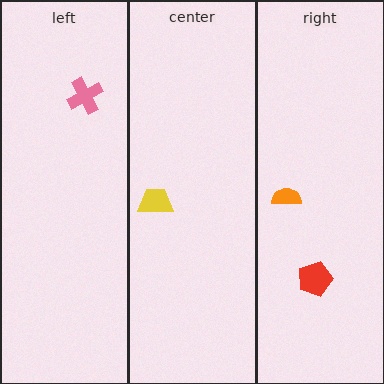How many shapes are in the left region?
1.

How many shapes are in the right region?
2.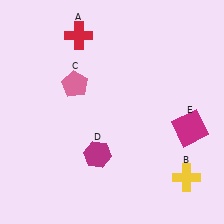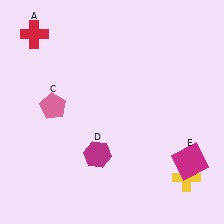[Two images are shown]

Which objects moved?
The objects that moved are: the red cross (A), the pink pentagon (C), the magenta square (E).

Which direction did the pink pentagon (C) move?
The pink pentagon (C) moved down.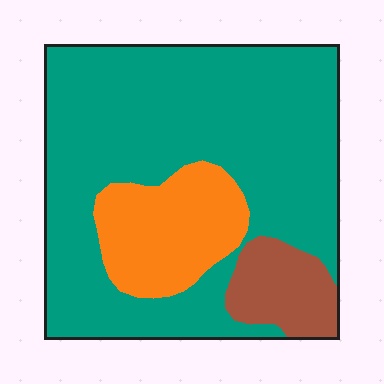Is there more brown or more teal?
Teal.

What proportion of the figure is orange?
Orange covers roughly 20% of the figure.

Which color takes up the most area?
Teal, at roughly 70%.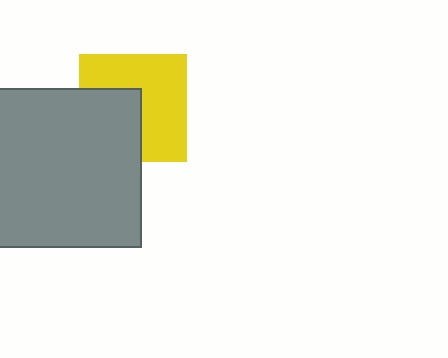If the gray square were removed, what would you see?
You would see the complete yellow square.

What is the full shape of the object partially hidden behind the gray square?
The partially hidden object is a yellow square.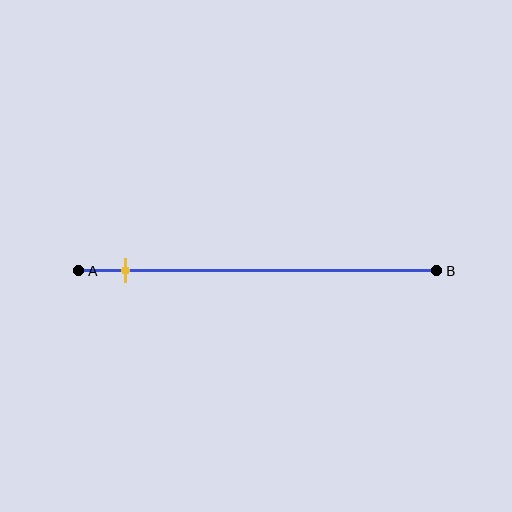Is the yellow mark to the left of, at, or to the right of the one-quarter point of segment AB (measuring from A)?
The yellow mark is to the left of the one-quarter point of segment AB.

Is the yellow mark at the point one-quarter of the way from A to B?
No, the mark is at about 15% from A, not at the 25% one-quarter point.